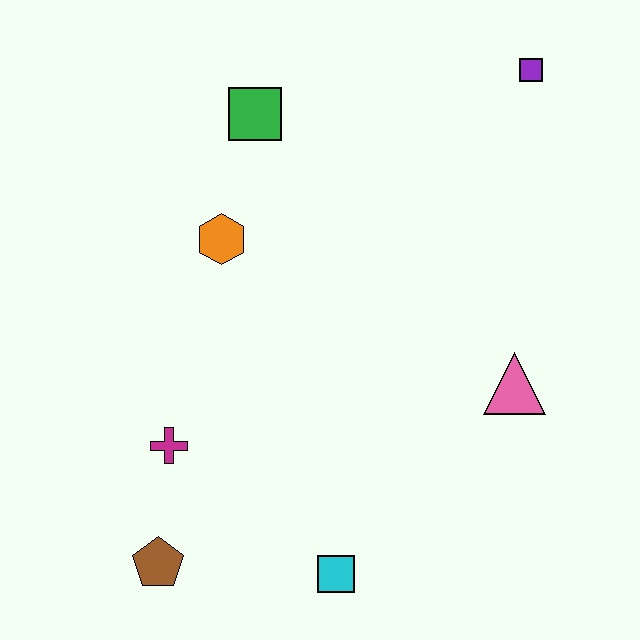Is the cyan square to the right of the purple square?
No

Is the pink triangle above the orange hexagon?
No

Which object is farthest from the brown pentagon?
The purple square is farthest from the brown pentagon.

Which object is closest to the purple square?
The green square is closest to the purple square.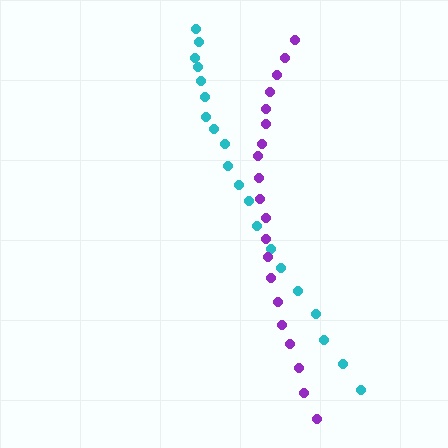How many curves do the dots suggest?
There are 2 distinct paths.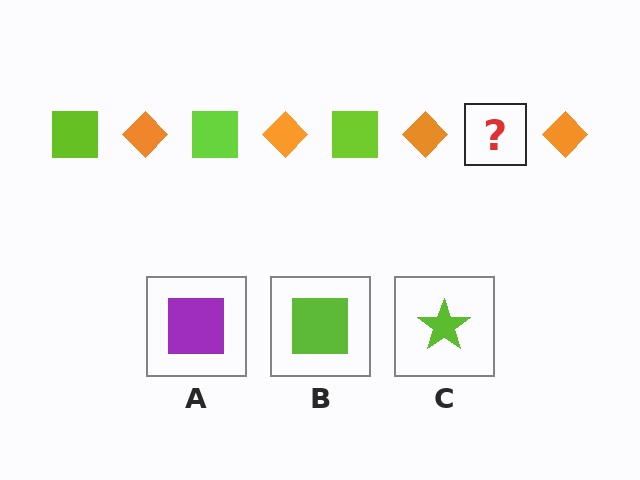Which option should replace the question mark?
Option B.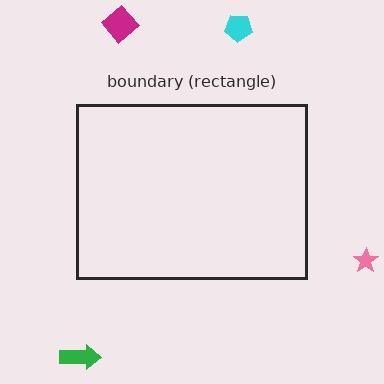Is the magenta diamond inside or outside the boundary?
Outside.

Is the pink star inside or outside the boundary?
Outside.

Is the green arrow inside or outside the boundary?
Outside.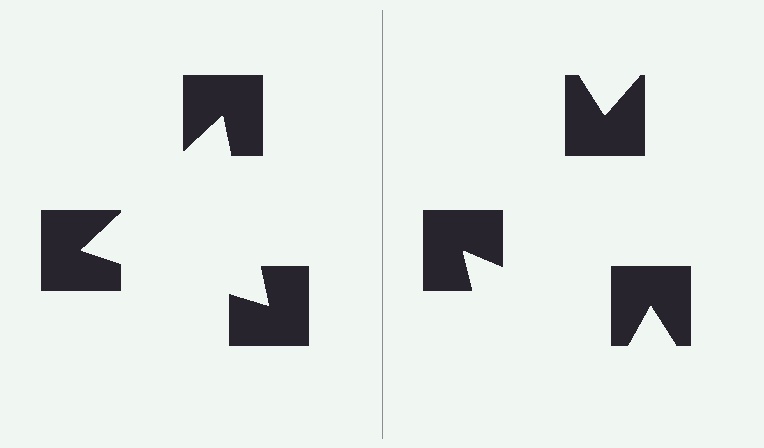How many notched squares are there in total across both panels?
6 — 3 on each side.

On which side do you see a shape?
An illusory triangle appears on the left side. On the right side the wedge cuts are rotated, so no coherent shape forms.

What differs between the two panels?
The notched squares are positioned identically on both sides; only the wedge orientations differ. On the left they align to a triangle; on the right they are misaligned.